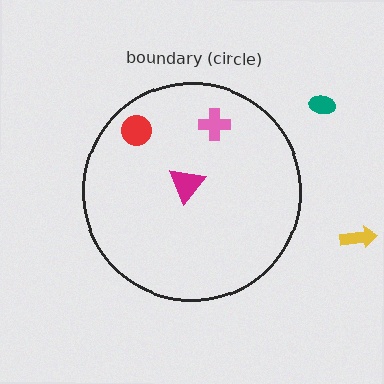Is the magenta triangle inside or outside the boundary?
Inside.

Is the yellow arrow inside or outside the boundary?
Outside.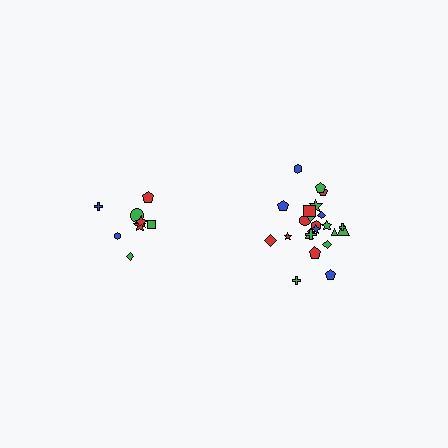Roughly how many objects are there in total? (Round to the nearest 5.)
Roughly 35 objects in total.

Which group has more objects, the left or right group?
The right group.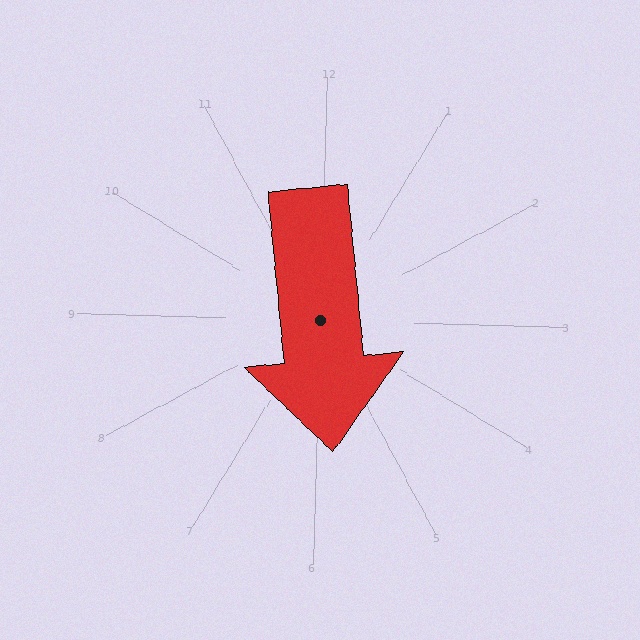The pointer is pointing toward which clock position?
Roughly 6 o'clock.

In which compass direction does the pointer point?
South.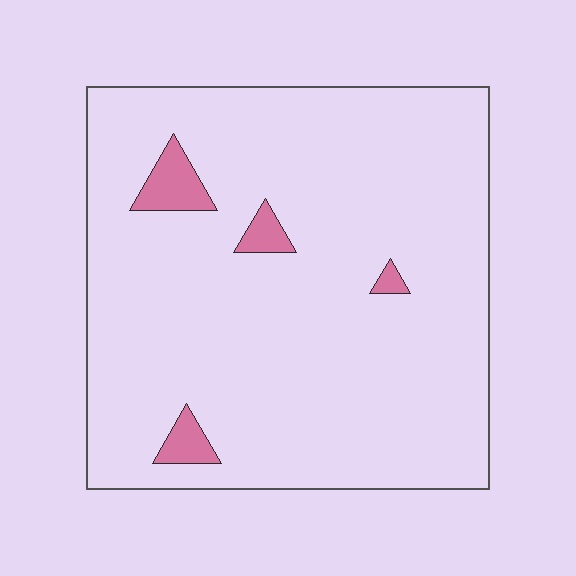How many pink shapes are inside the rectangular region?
4.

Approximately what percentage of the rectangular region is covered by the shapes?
Approximately 5%.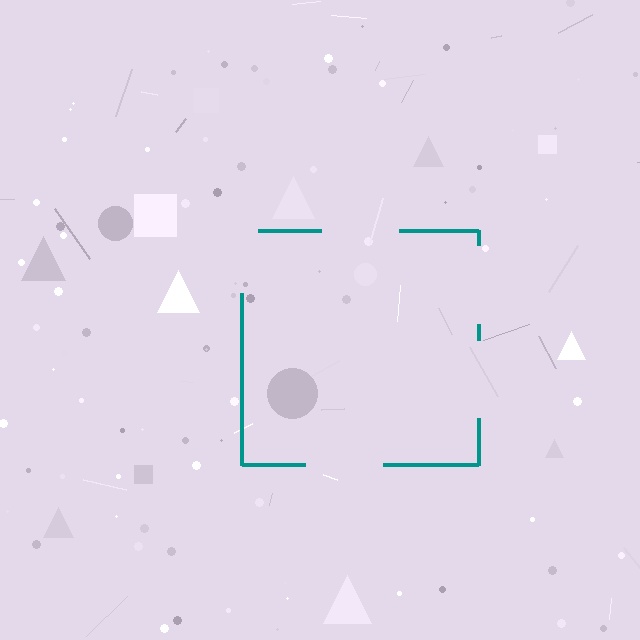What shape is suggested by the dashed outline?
The dashed outline suggests a square.